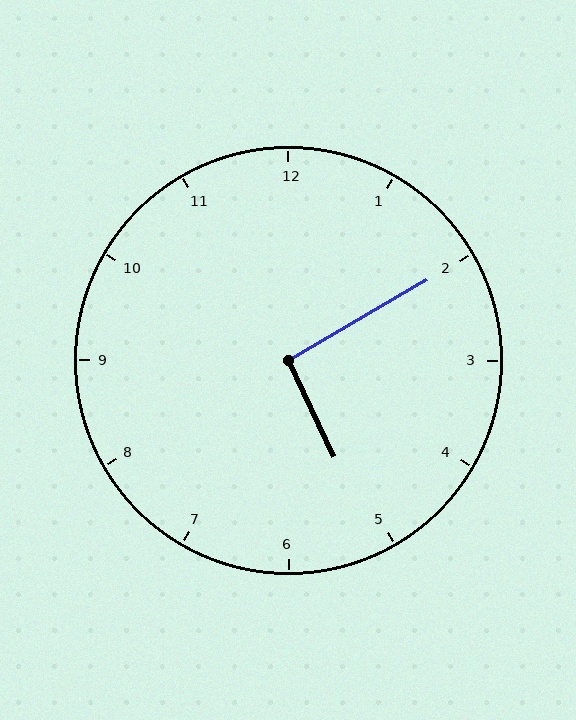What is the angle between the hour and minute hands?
Approximately 95 degrees.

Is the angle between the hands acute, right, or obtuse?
It is right.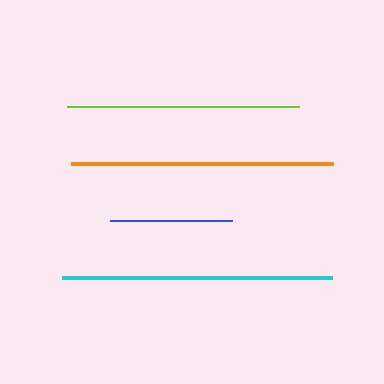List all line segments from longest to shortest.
From longest to shortest: cyan, orange, lime, blue.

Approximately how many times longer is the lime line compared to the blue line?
The lime line is approximately 1.9 times the length of the blue line.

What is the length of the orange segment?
The orange segment is approximately 262 pixels long.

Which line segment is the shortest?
The blue line is the shortest at approximately 122 pixels.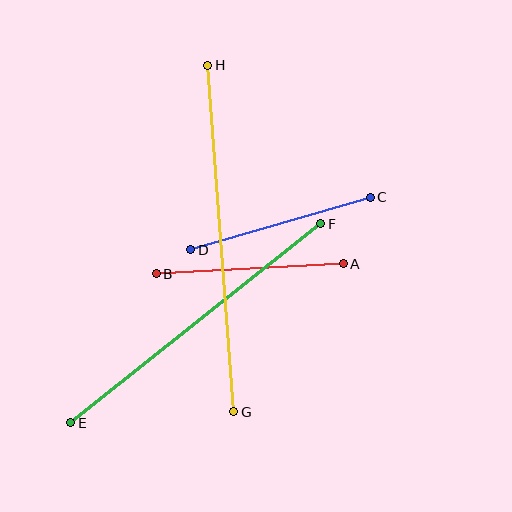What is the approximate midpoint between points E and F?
The midpoint is at approximately (196, 323) pixels.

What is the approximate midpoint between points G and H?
The midpoint is at approximately (221, 238) pixels.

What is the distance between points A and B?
The distance is approximately 187 pixels.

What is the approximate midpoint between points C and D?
The midpoint is at approximately (281, 223) pixels.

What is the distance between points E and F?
The distance is approximately 320 pixels.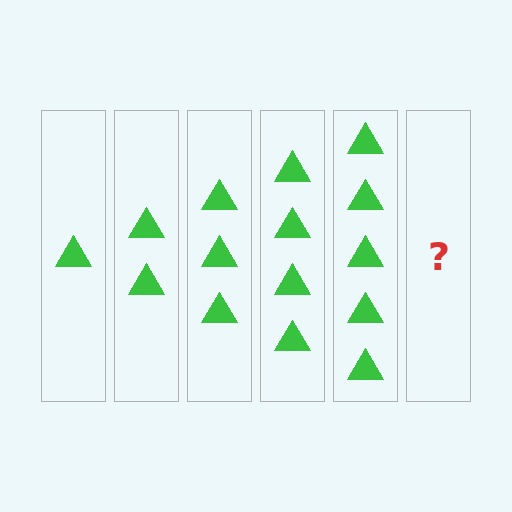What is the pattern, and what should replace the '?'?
The pattern is that each step adds one more triangle. The '?' should be 6 triangles.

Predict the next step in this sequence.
The next step is 6 triangles.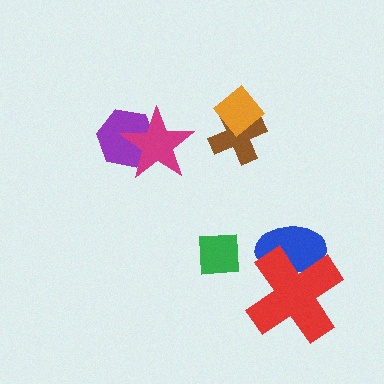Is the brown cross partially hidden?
Yes, it is partially covered by another shape.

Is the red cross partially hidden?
No, no other shape covers it.